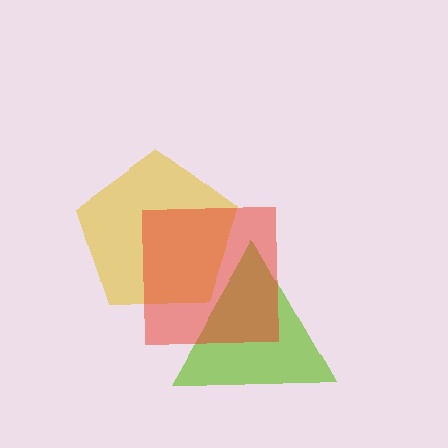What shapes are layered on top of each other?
The layered shapes are: a lime triangle, a yellow pentagon, a red square.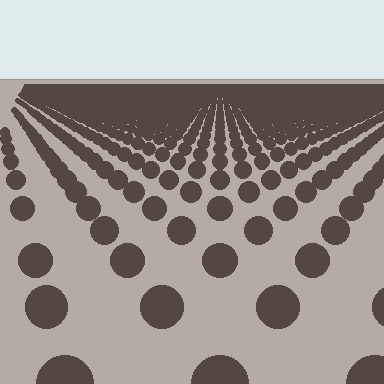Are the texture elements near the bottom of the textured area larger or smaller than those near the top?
Larger. Near the bottom, elements are closer to the viewer and appear at a bigger on-screen size.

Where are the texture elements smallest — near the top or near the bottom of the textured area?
Near the top.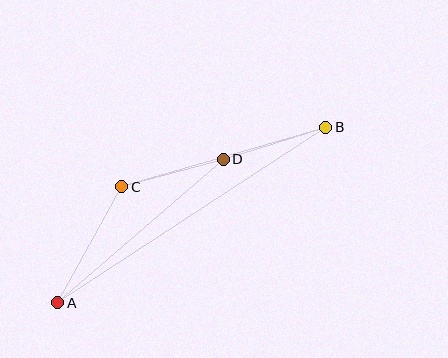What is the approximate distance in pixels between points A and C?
The distance between A and C is approximately 133 pixels.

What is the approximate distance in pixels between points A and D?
The distance between A and D is approximately 219 pixels.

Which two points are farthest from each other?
Points A and B are farthest from each other.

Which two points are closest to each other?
Points C and D are closest to each other.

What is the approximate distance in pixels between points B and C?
The distance between B and C is approximately 212 pixels.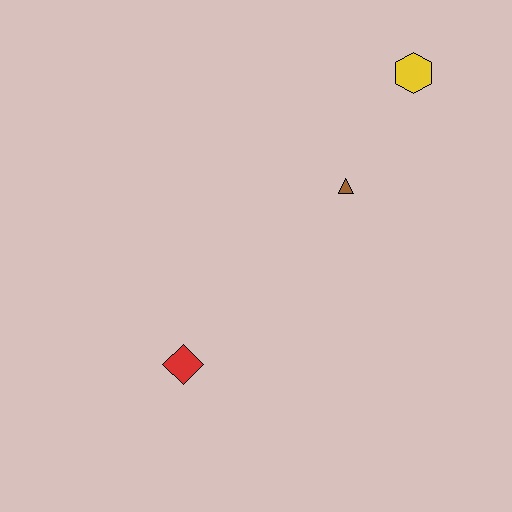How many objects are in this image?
There are 3 objects.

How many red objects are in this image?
There is 1 red object.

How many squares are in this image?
There are no squares.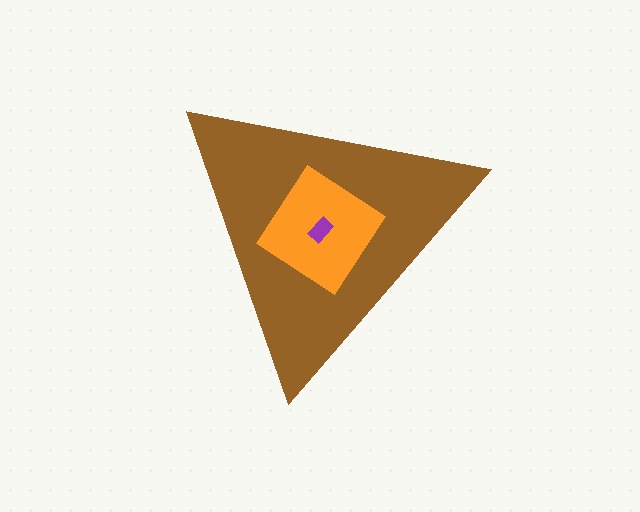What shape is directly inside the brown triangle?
The orange diamond.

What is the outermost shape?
The brown triangle.